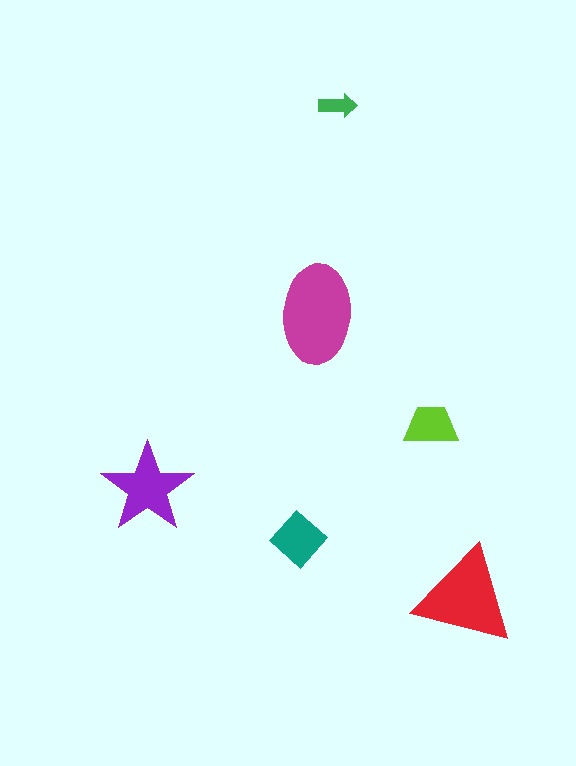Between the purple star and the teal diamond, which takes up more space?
The purple star.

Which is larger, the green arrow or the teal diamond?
The teal diamond.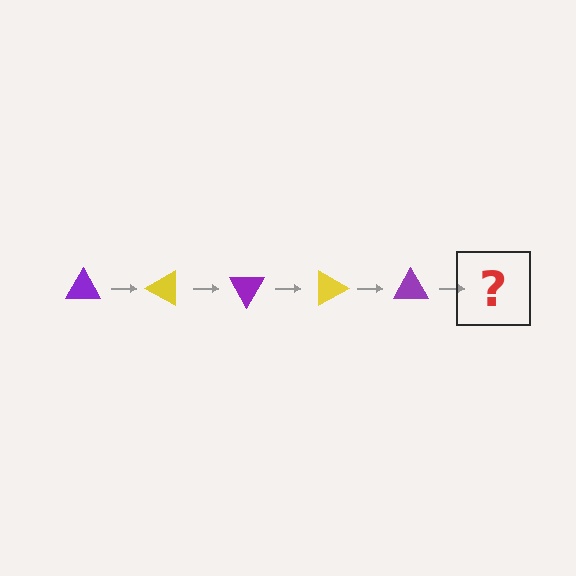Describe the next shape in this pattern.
It should be a yellow triangle, rotated 150 degrees from the start.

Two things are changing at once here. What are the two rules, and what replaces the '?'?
The two rules are that it rotates 30 degrees each step and the color cycles through purple and yellow. The '?' should be a yellow triangle, rotated 150 degrees from the start.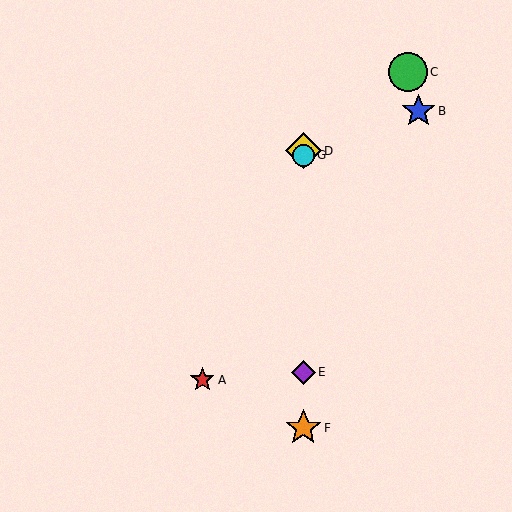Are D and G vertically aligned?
Yes, both are at x≈303.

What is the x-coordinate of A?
Object A is at x≈202.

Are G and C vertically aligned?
No, G is at x≈303 and C is at x≈408.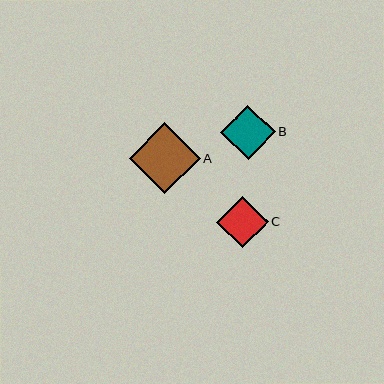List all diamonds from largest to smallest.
From largest to smallest: A, B, C.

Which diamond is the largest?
Diamond A is the largest with a size of approximately 71 pixels.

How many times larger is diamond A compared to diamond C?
Diamond A is approximately 1.4 times the size of diamond C.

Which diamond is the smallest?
Diamond C is the smallest with a size of approximately 51 pixels.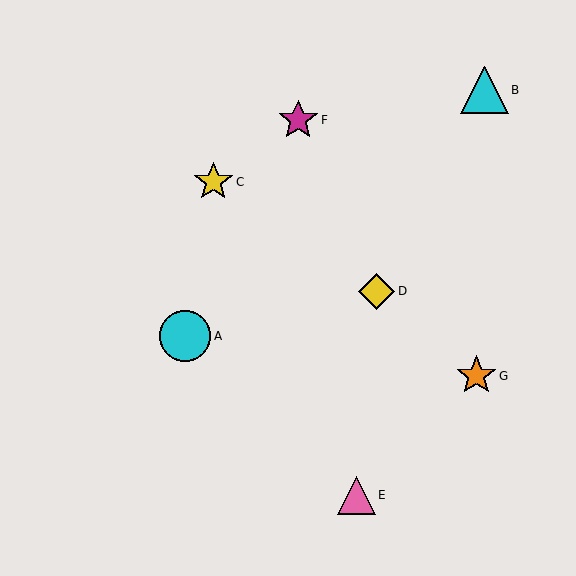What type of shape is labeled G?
Shape G is an orange star.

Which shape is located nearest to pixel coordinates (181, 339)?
The cyan circle (labeled A) at (185, 336) is nearest to that location.